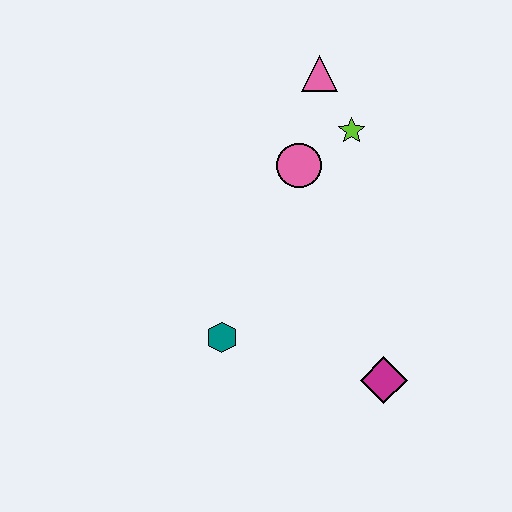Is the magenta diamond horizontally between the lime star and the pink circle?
No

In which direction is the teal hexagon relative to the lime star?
The teal hexagon is below the lime star.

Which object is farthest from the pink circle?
The magenta diamond is farthest from the pink circle.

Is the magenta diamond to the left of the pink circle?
No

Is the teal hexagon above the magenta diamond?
Yes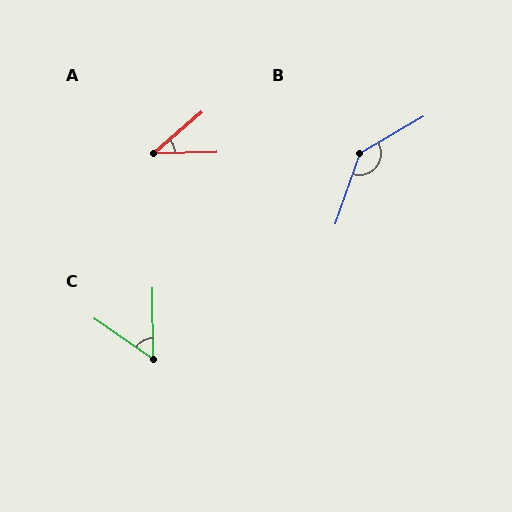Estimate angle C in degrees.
Approximately 54 degrees.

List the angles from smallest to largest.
A (39°), C (54°), B (140°).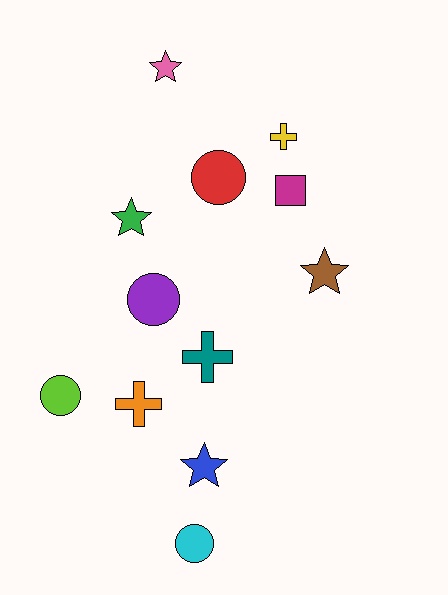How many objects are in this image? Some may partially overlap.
There are 12 objects.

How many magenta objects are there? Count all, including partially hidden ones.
There is 1 magenta object.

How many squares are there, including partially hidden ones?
There is 1 square.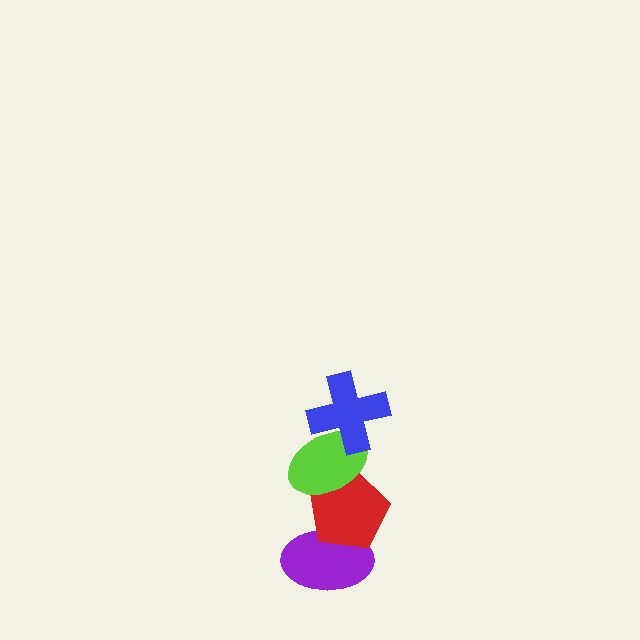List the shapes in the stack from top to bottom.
From top to bottom: the blue cross, the lime ellipse, the red pentagon, the purple ellipse.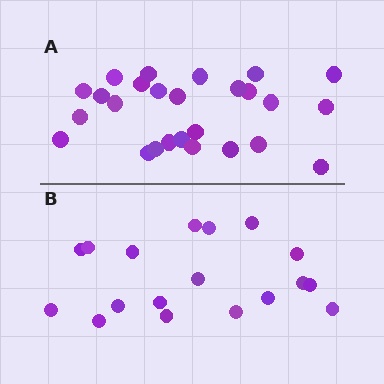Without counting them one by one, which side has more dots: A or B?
Region A (the top region) has more dots.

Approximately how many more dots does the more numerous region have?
Region A has roughly 8 or so more dots than region B.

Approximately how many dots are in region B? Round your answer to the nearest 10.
About 20 dots. (The exact count is 18, which rounds to 20.)